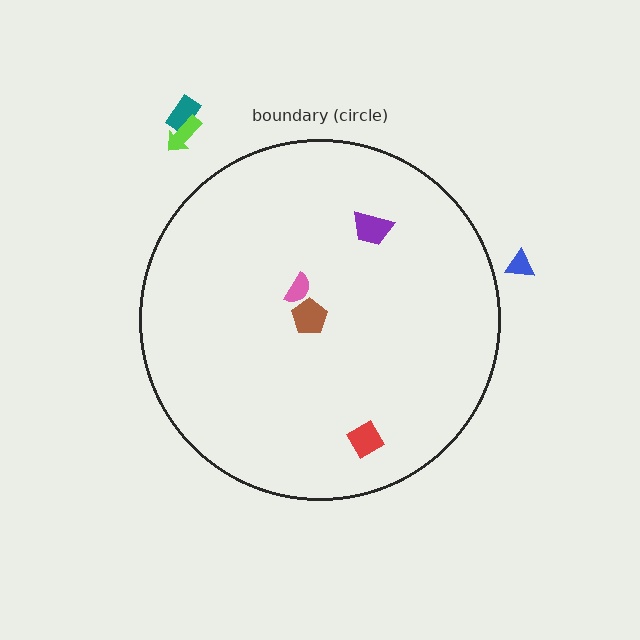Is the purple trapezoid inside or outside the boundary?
Inside.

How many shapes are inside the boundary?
4 inside, 3 outside.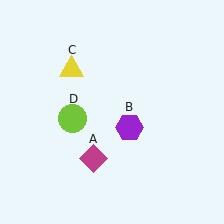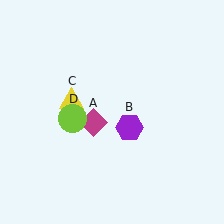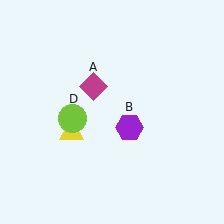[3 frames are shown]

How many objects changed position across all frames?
2 objects changed position: magenta diamond (object A), yellow triangle (object C).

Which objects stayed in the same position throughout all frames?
Purple hexagon (object B) and lime circle (object D) remained stationary.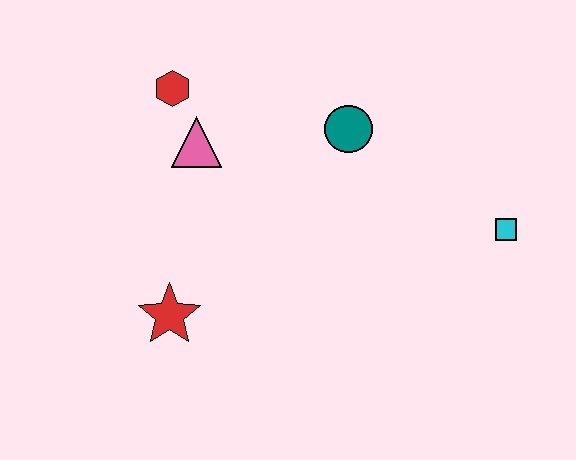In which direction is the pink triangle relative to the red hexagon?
The pink triangle is below the red hexagon.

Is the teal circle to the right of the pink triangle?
Yes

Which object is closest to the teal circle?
The pink triangle is closest to the teal circle.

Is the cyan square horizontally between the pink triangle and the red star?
No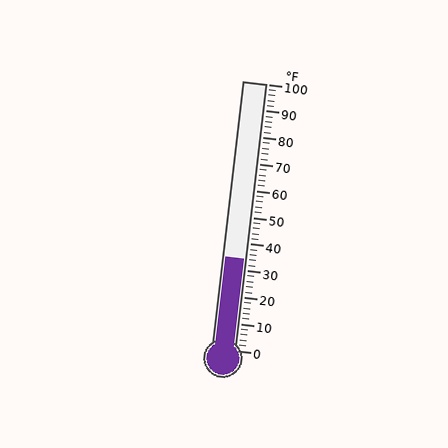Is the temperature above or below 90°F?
The temperature is below 90°F.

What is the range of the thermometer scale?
The thermometer scale ranges from 0°F to 100°F.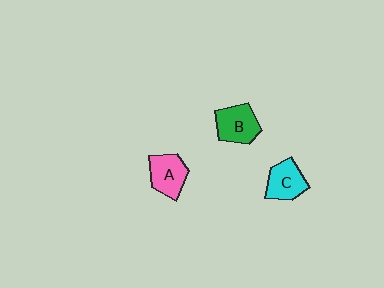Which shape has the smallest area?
Shape C (cyan).